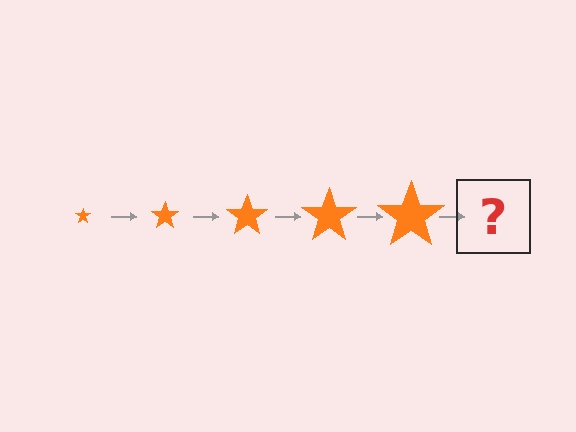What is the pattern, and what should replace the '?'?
The pattern is that the star gets progressively larger each step. The '?' should be an orange star, larger than the previous one.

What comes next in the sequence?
The next element should be an orange star, larger than the previous one.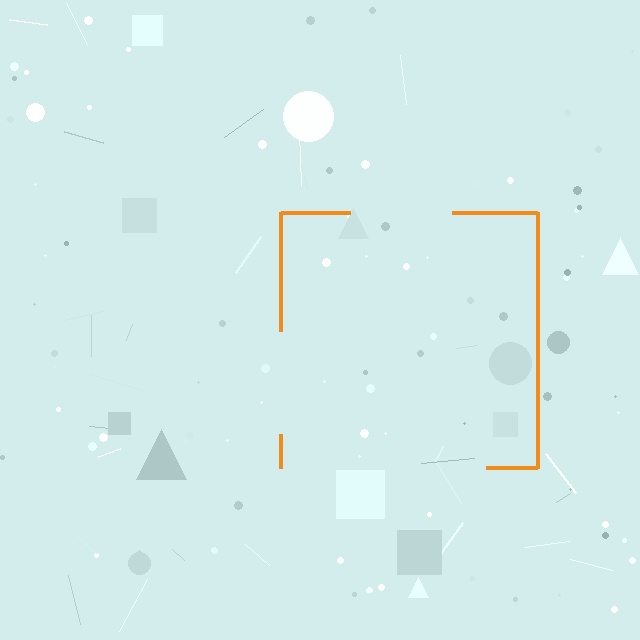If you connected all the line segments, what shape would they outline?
They would outline a square.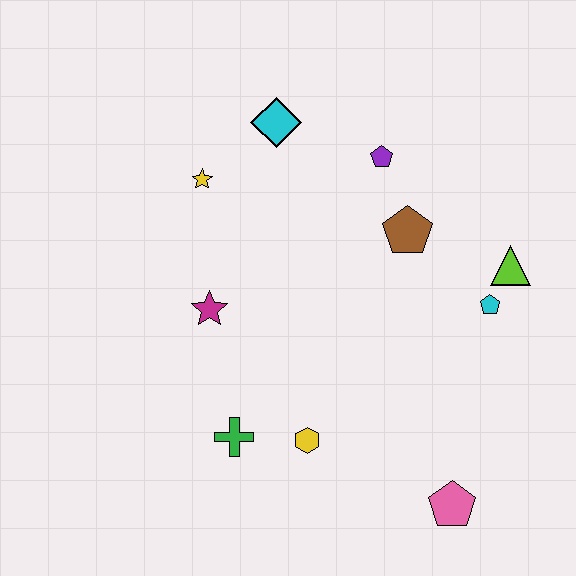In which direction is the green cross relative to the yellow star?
The green cross is below the yellow star.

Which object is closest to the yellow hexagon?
The green cross is closest to the yellow hexagon.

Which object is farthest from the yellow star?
The pink pentagon is farthest from the yellow star.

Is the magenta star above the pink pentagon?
Yes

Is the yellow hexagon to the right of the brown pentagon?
No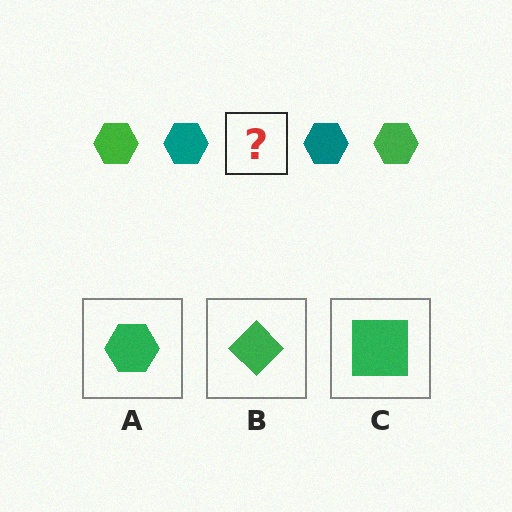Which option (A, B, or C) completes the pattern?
A.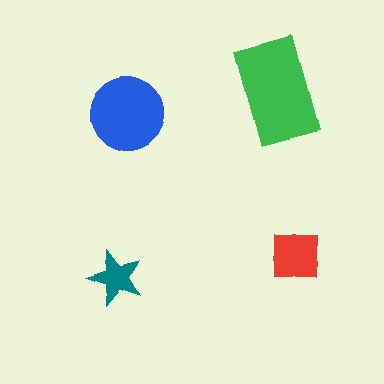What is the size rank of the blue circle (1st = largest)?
2nd.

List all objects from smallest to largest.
The teal star, the red square, the blue circle, the green rectangle.